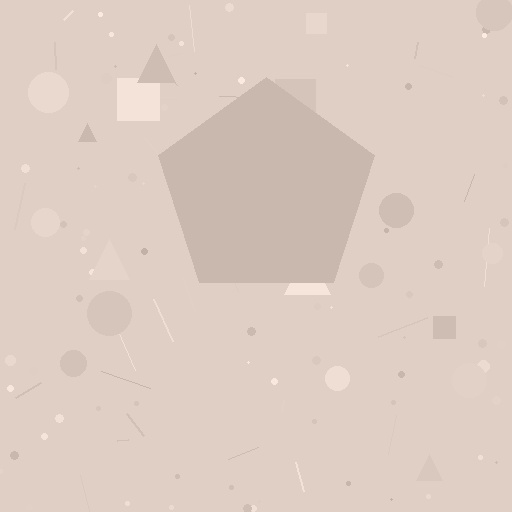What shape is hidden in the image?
A pentagon is hidden in the image.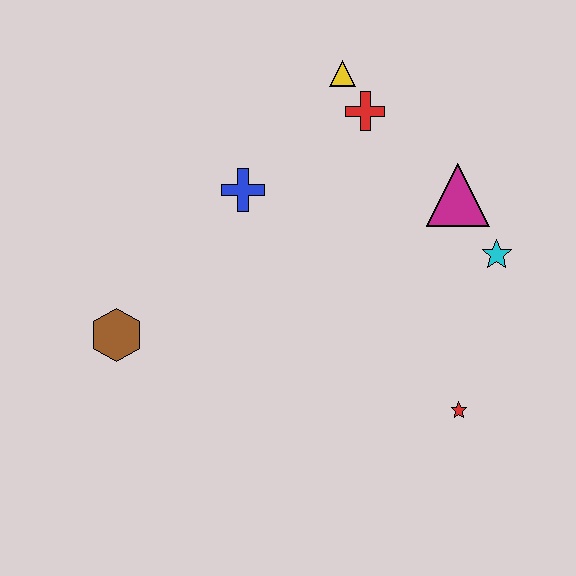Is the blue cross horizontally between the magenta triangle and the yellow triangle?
No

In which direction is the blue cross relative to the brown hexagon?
The blue cross is above the brown hexagon.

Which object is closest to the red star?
The cyan star is closest to the red star.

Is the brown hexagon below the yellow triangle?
Yes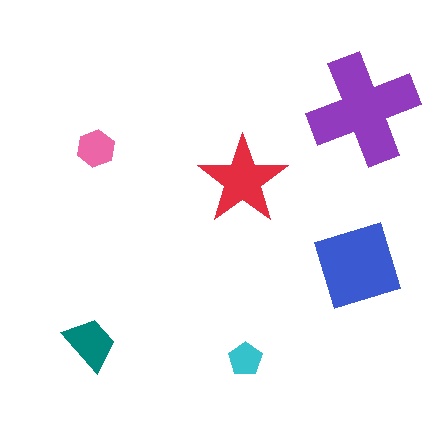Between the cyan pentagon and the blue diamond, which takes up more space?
The blue diamond.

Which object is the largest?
The purple cross.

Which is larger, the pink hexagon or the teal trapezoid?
The teal trapezoid.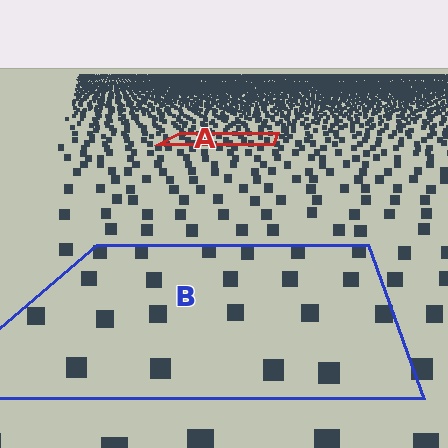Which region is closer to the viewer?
Region B is closer. The texture elements there are larger and more spread out.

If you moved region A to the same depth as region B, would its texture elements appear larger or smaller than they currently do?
They would appear larger. At a closer depth, the same texture elements are projected at a bigger on-screen size.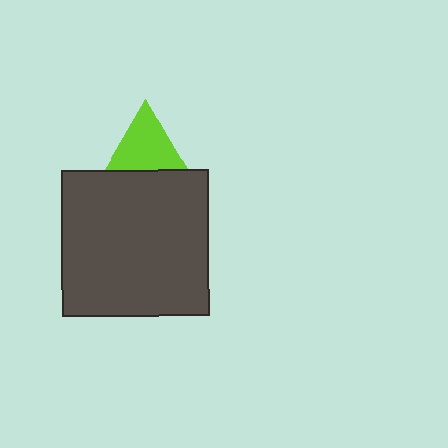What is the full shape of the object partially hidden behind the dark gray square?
The partially hidden object is a lime triangle.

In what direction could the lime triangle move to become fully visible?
The lime triangle could move up. That would shift it out from behind the dark gray square entirely.